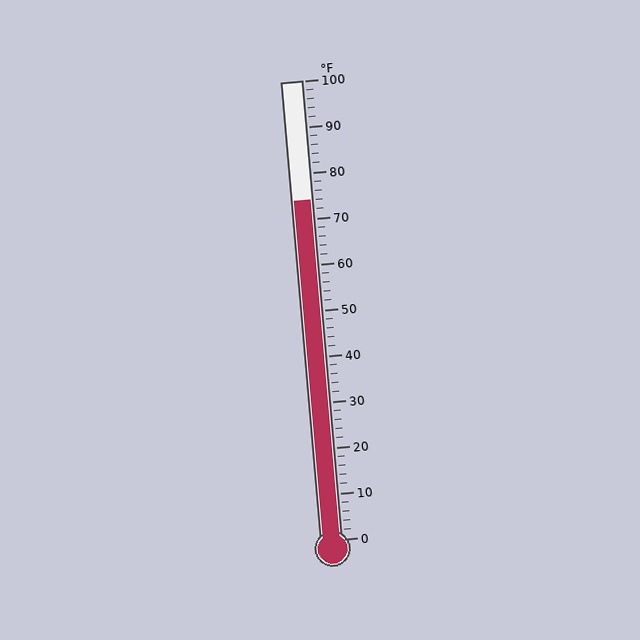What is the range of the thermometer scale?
The thermometer scale ranges from 0°F to 100°F.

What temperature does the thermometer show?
The thermometer shows approximately 74°F.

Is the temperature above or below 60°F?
The temperature is above 60°F.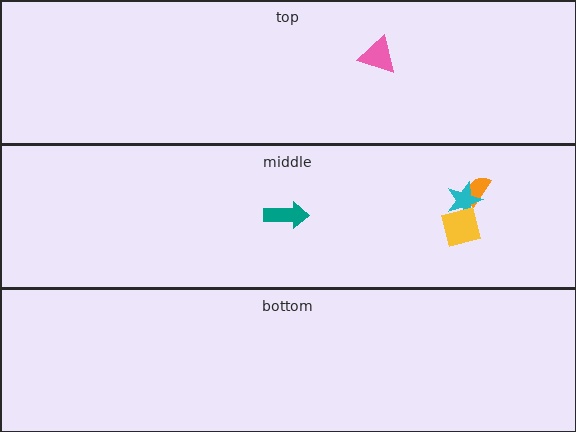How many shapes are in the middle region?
4.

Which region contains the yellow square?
The middle region.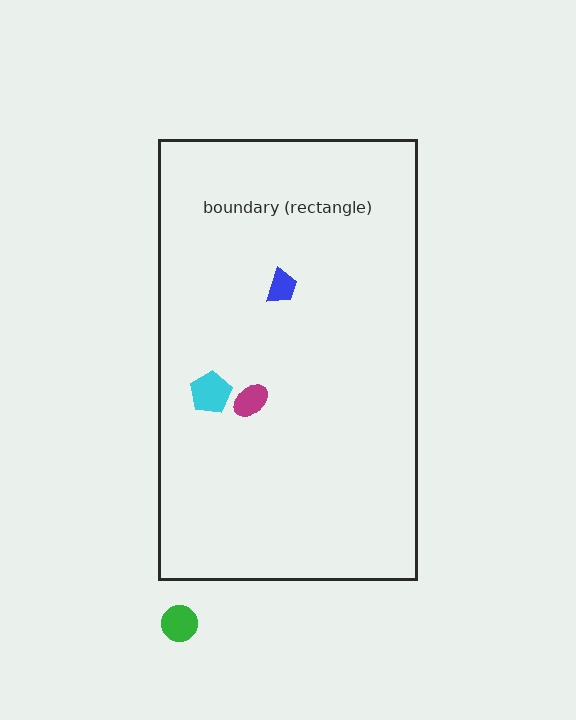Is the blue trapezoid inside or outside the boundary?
Inside.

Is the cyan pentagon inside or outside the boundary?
Inside.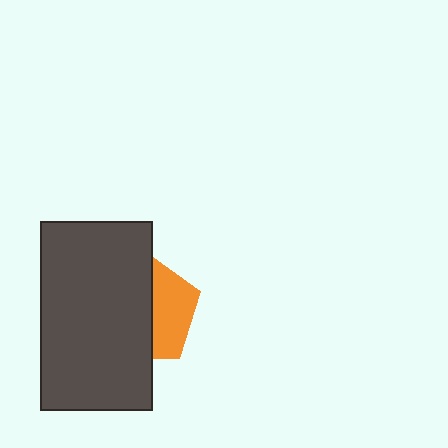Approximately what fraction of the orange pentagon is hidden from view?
Roughly 62% of the orange pentagon is hidden behind the dark gray rectangle.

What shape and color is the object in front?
The object in front is a dark gray rectangle.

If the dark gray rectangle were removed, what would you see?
You would see the complete orange pentagon.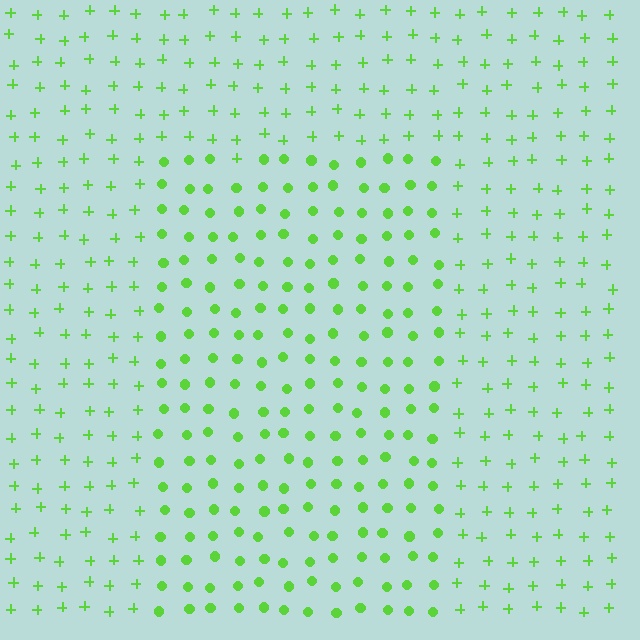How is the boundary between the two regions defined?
The boundary is defined by a change in element shape: circles inside vs. plus signs outside. All elements share the same color and spacing.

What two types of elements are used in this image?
The image uses circles inside the rectangle region and plus signs outside it.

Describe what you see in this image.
The image is filled with small lime elements arranged in a uniform grid. A rectangle-shaped region contains circles, while the surrounding area contains plus signs. The boundary is defined purely by the change in element shape.